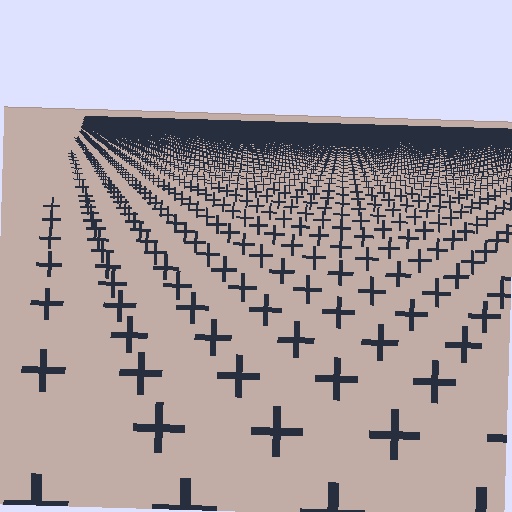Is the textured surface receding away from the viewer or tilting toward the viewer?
The surface is receding away from the viewer. Texture elements get smaller and denser toward the top.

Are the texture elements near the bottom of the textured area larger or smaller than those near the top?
Larger. Near the bottom, elements are closer to the viewer and appear at a bigger on-screen size.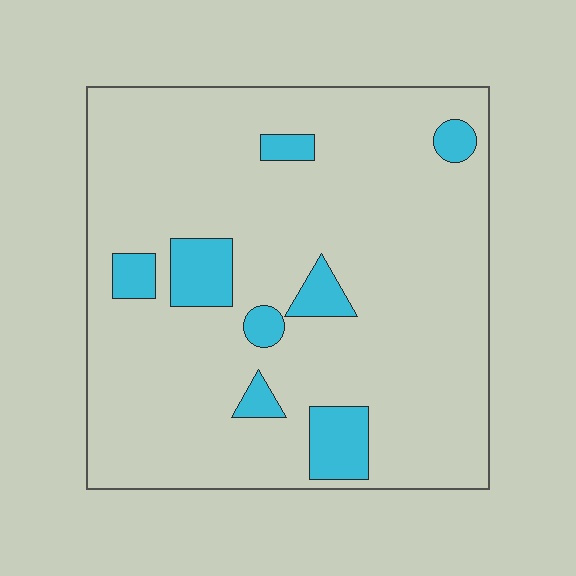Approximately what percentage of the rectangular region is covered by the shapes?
Approximately 10%.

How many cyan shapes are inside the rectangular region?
8.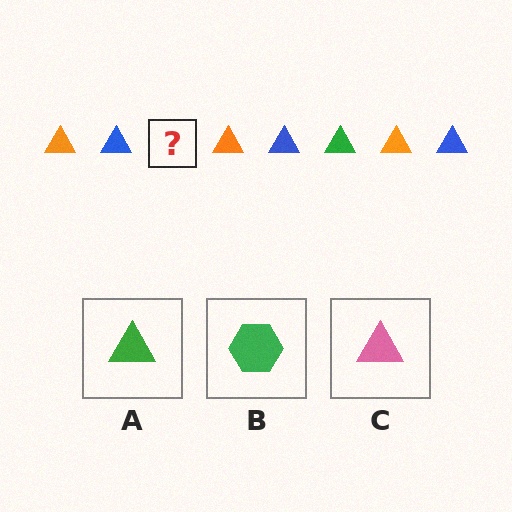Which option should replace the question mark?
Option A.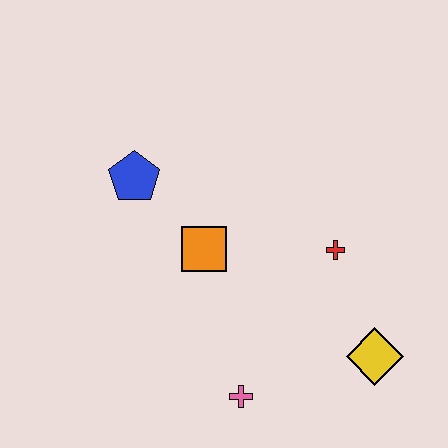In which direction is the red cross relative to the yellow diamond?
The red cross is above the yellow diamond.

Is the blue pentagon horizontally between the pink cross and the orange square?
No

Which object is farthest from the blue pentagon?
The yellow diamond is farthest from the blue pentagon.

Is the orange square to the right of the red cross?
No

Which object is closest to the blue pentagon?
The orange square is closest to the blue pentagon.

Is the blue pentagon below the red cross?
No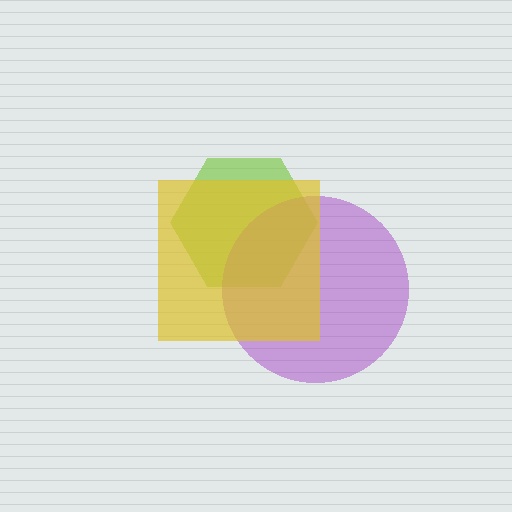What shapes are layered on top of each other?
The layered shapes are: a lime hexagon, a purple circle, a yellow square.